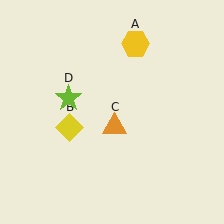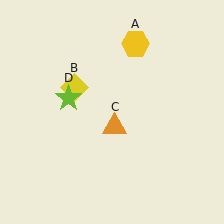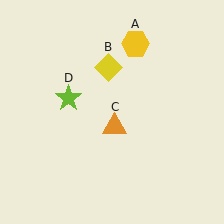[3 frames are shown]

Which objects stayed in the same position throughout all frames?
Yellow hexagon (object A) and orange triangle (object C) and lime star (object D) remained stationary.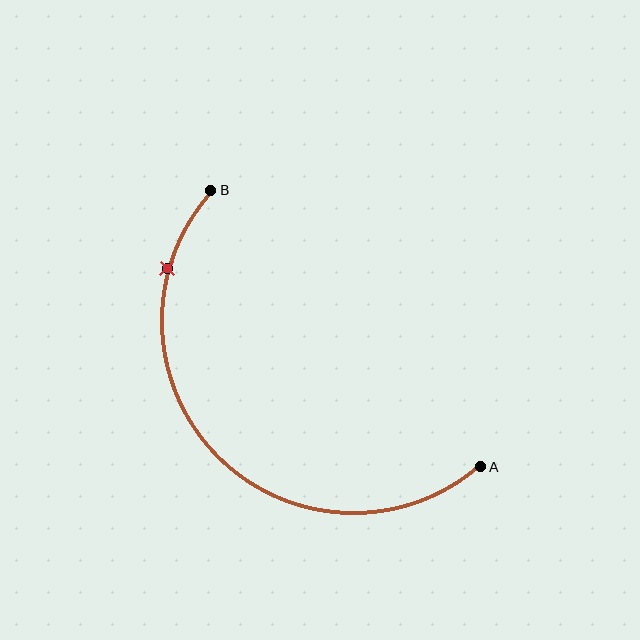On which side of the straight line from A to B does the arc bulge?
The arc bulges below and to the left of the straight line connecting A and B.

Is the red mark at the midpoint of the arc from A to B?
No. The red mark lies on the arc but is closer to endpoint B. The arc midpoint would be at the point on the curve equidistant along the arc from both A and B.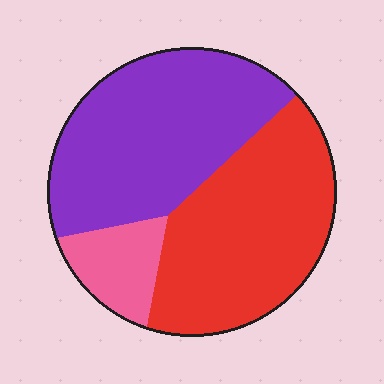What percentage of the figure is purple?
Purple covers 45% of the figure.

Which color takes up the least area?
Pink, at roughly 10%.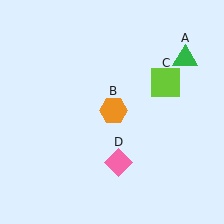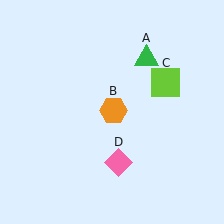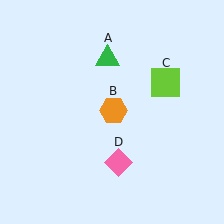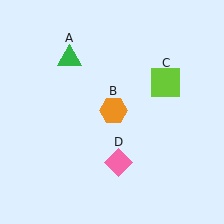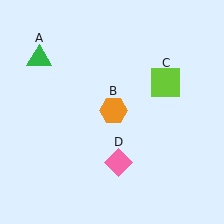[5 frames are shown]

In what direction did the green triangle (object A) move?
The green triangle (object A) moved left.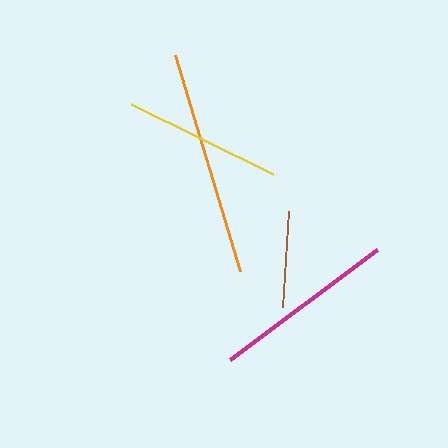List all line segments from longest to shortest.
From longest to shortest: orange, magenta, yellow, brown.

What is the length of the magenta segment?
The magenta segment is approximately 183 pixels long.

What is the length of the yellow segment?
The yellow segment is approximately 159 pixels long.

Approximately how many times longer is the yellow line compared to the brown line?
The yellow line is approximately 1.7 times the length of the brown line.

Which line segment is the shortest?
The brown line is the shortest at approximately 96 pixels.